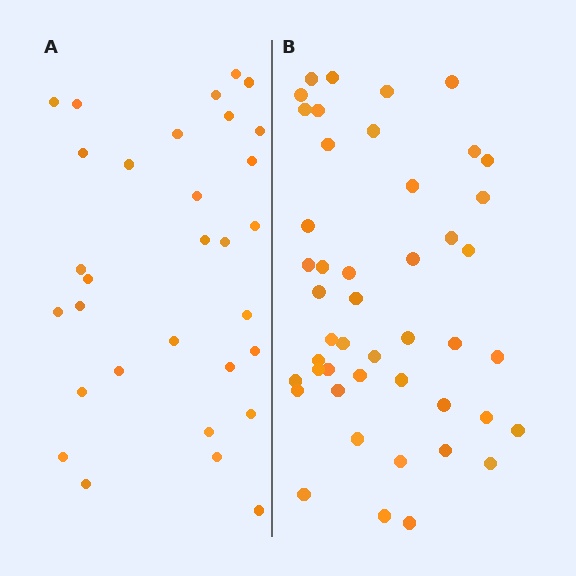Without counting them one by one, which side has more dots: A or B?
Region B (the right region) has more dots.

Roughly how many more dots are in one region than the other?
Region B has approximately 15 more dots than region A.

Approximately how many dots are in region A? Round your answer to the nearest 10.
About 30 dots. (The exact count is 31, which rounds to 30.)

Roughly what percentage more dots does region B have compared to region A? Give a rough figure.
About 50% more.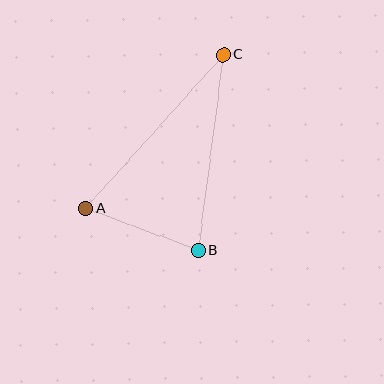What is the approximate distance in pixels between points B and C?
The distance between B and C is approximately 197 pixels.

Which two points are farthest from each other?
Points A and C are farthest from each other.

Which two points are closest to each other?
Points A and B are closest to each other.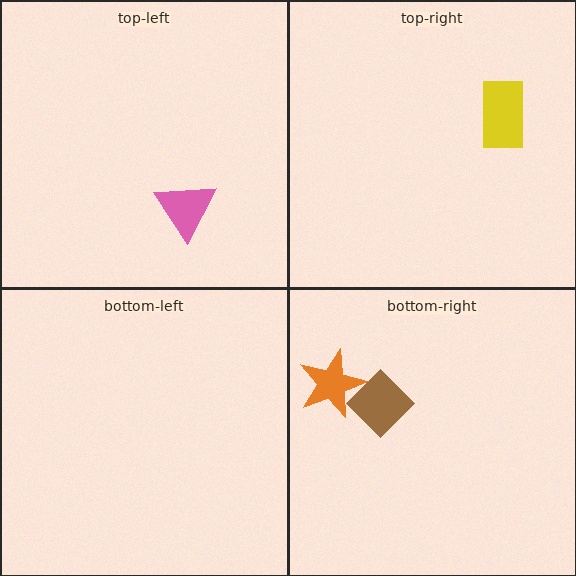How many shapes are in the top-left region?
1.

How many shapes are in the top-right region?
1.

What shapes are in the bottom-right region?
The brown diamond, the orange star.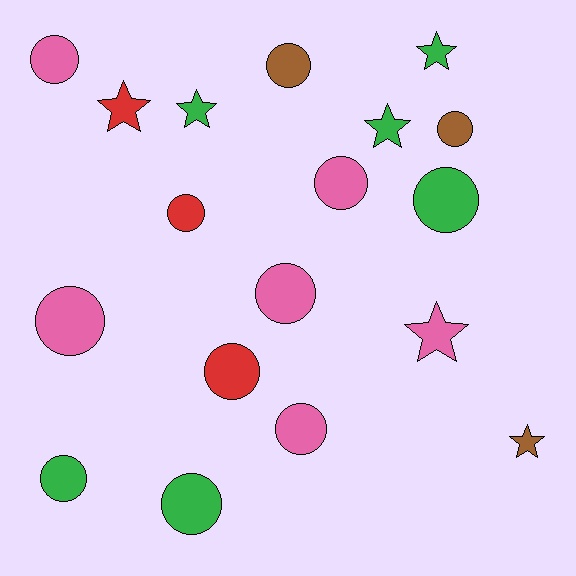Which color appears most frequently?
Pink, with 6 objects.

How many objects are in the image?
There are 18 objects.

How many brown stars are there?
There is 1 brown star.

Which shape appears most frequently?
Circle, with 12 objects.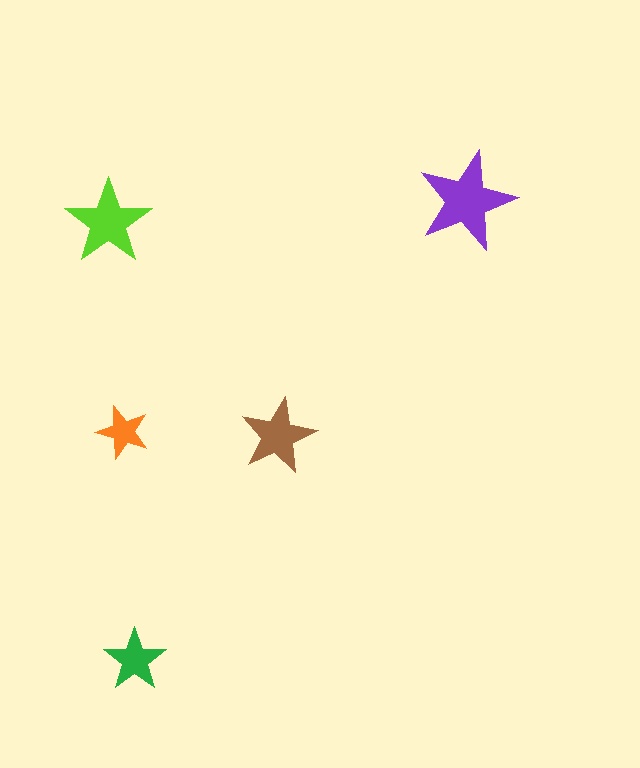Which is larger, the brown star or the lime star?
The lime one.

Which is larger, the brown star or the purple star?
The purple one.